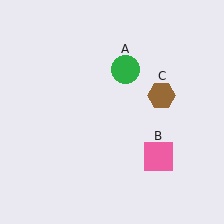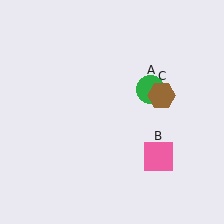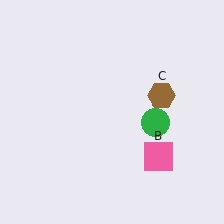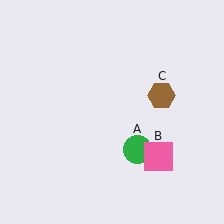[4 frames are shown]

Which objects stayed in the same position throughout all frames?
Pink square (object B) and brown hexagon (object C) remained stationary.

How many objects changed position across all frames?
1 object changed position: green circle (object A).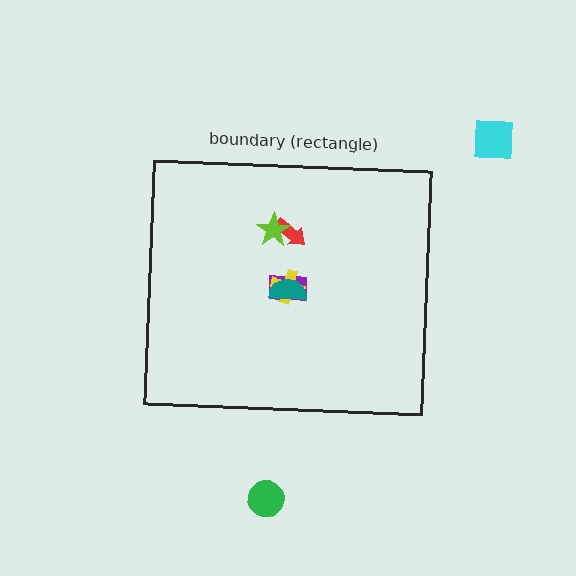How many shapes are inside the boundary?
5 inside, 2 outside.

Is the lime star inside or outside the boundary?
Inside.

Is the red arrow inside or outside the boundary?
Inside.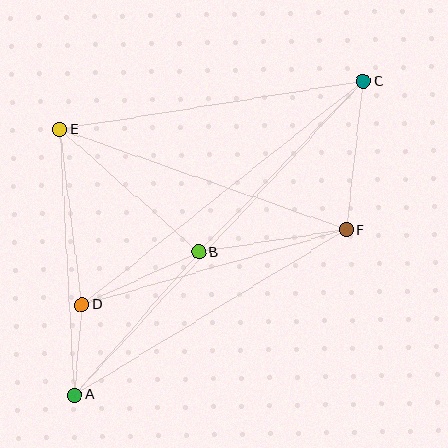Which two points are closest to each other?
Points A and D are closest to each other.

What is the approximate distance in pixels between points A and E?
The distance between A and E is approximately 266 pixels.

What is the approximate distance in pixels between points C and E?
The distance between C and E is approximately 307 pixels.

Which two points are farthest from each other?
Points A and C are farthest from each other.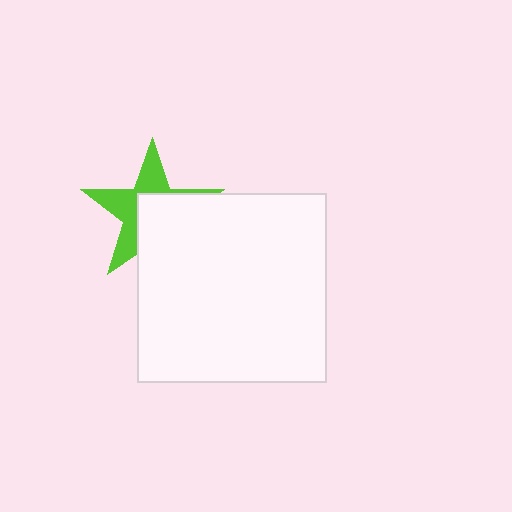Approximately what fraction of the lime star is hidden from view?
Roughly 50% of the lime star is hidden behind the white square.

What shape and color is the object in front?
The object in front is a white square.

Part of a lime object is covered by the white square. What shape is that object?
It is a star.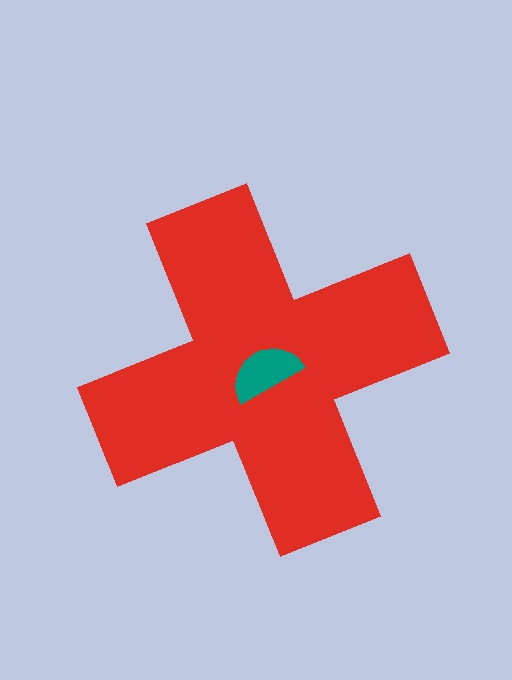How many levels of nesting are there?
2.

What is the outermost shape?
The red cross.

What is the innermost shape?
The teal semicircle.